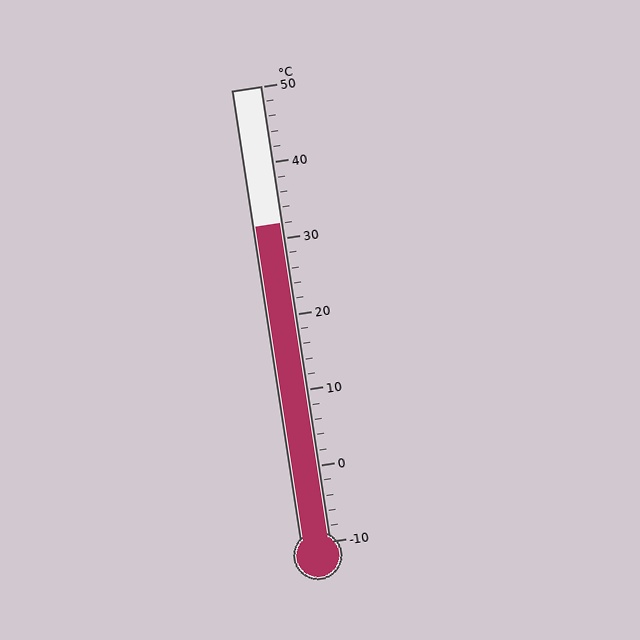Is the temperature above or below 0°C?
The temperature is above 0°C.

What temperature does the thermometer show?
The thermometer shows approximately 32°C.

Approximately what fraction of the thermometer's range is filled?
The thermometer is filled to approximately 70% of its range.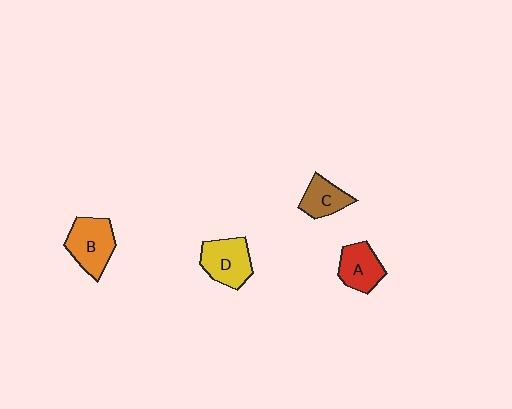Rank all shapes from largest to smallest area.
From largest to smallest: B (orange), D (yellow), A (red), C (brown).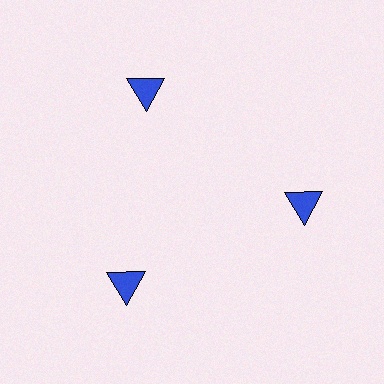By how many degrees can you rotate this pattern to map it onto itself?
The pattern maps onto itself every 120 degrees of rotation.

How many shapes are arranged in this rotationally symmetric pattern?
There are 3 shapes, arranged in 3 groups of 1.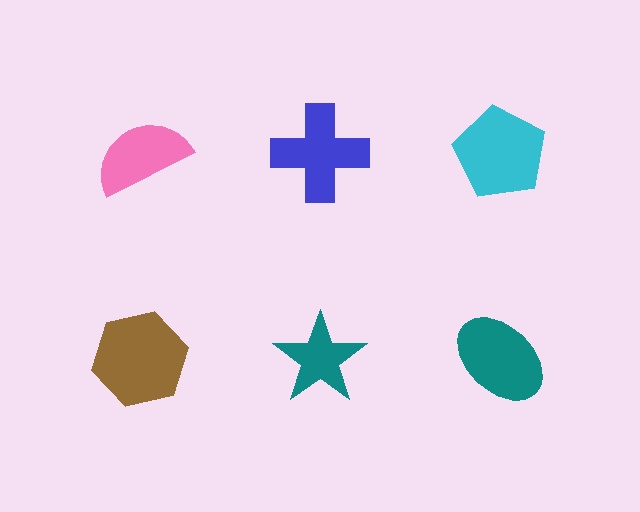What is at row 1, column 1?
A pink semicircle.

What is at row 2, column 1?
A brown hexagon.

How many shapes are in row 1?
3 shapes.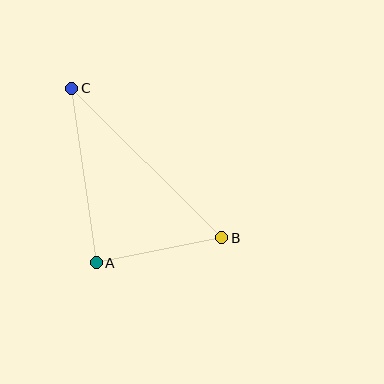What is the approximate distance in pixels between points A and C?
The distance between A and C is approximately 176 pixels.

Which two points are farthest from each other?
Points B and C are farthest from each other.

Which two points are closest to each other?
Points A and B are closest to each other.